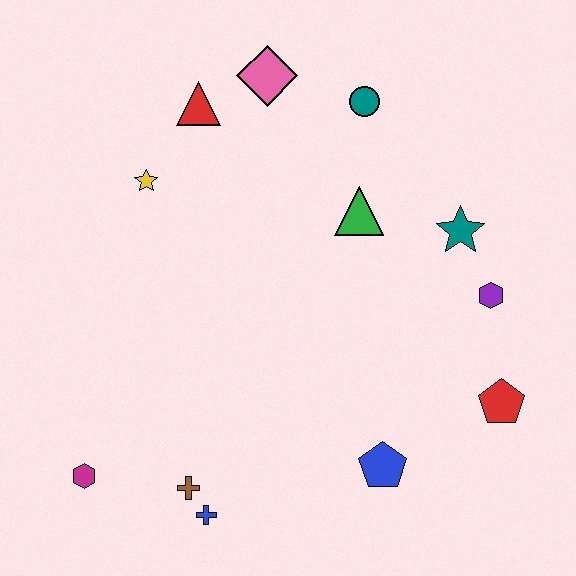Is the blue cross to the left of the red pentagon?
Yes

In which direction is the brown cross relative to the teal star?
The brown cross is to the left of the teal star.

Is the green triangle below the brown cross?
No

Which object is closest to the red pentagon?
The purple hexagon is closest to the red pentagon.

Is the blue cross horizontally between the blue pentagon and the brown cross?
Yes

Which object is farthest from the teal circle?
The magenta hexagon is farthest from the teal circle.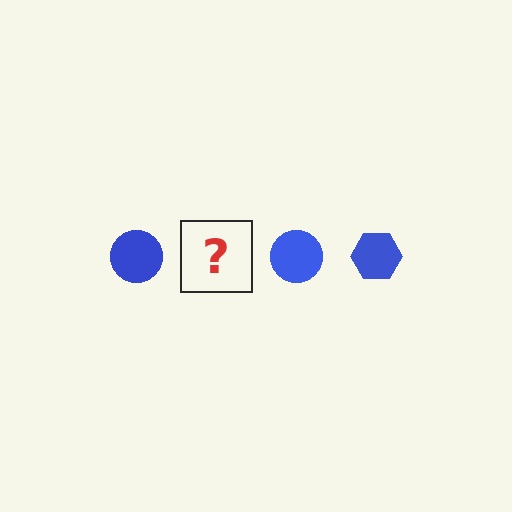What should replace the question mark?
The question mark should be replaced with a blue hexagon.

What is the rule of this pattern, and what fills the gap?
The rule is that the pattern cycles through circle, hexagon shapes in blue. The gap should be filled with a blue hexagon.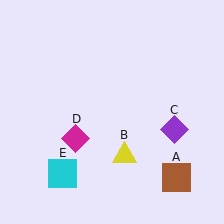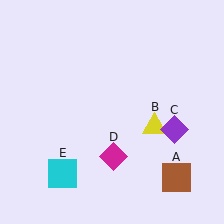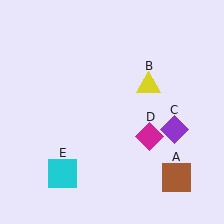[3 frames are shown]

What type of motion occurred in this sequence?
The yellow triangle (object B), magenta diamond (object D) rotated counterclockwise around the center of the scene.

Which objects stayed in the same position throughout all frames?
Brown square (object A) and purple diamond (object C) and cyan square (object E) remained stationary.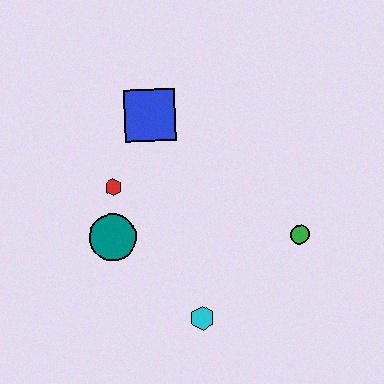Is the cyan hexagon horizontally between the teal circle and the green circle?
Yes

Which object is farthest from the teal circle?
The green circle is farthest from the teal circle.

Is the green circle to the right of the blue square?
Yes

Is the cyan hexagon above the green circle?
No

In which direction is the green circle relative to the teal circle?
The green circle is to the right of the teal circle.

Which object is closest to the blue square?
The red hexagon is closest to the blue square.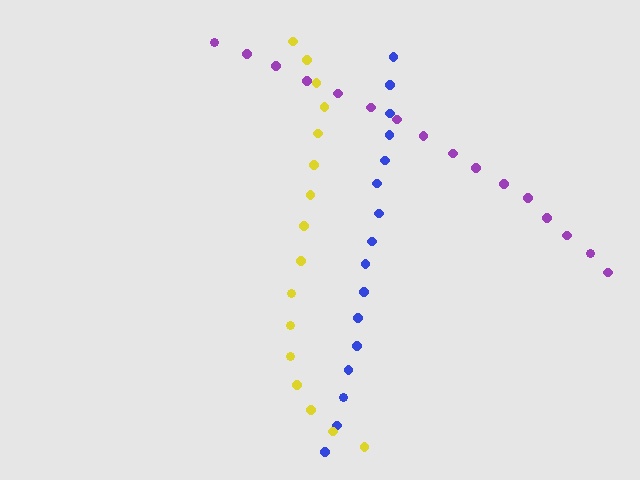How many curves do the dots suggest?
There are 3 distinct paths.